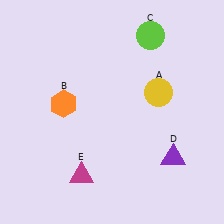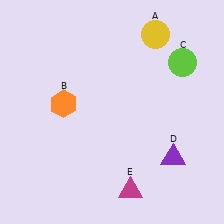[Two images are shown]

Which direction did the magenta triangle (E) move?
The magenta triangle (E) moved right.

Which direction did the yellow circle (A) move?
The yellow circle (A) moved up.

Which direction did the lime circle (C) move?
The lime circle (C) moved right.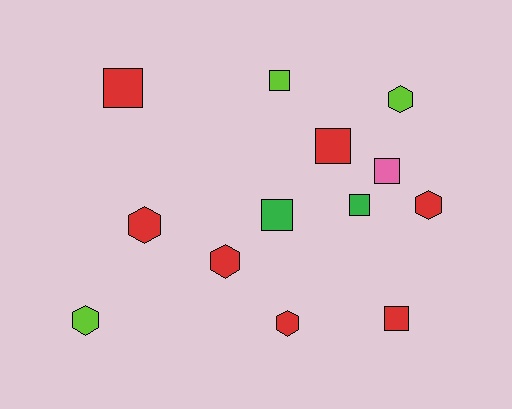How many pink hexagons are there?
There are no pink hexagons.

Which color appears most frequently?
Red, with 7 objects.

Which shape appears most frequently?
Square, with 7 objects.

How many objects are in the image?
There are 13 objects.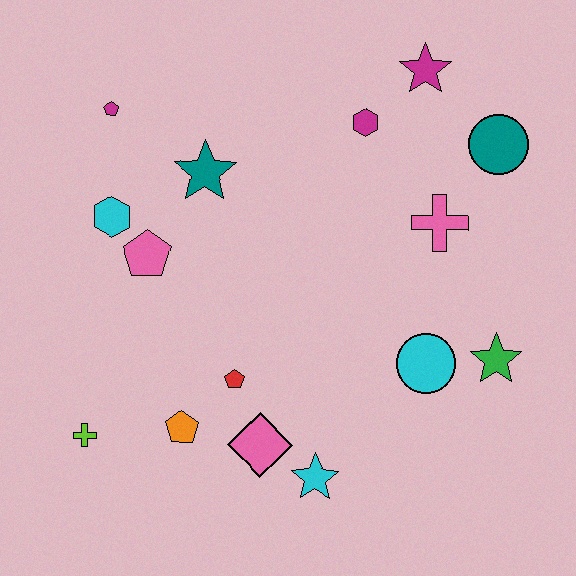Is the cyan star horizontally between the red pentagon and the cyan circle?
Yes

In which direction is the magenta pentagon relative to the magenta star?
The magenta pentagon is to the left of the magenta star.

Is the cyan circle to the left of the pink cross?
Yes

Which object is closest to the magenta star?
The magenta hexagon is closest to the magenta star.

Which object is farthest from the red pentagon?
The magenta star is farthest from the red pentagon.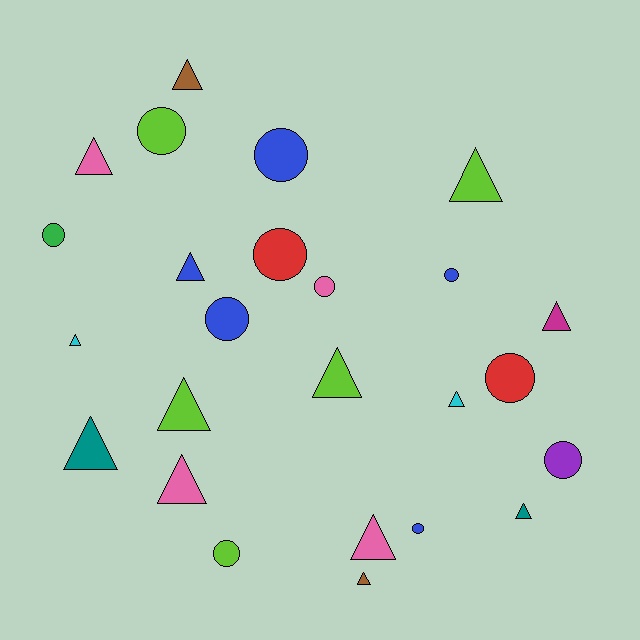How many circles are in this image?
There are 11 circles.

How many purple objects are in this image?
There is 1 purple object.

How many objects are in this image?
There are 25 objects.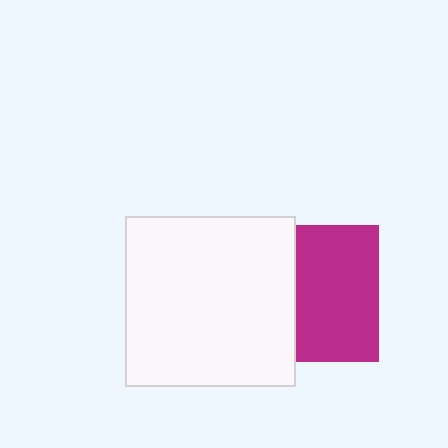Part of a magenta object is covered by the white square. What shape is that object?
It is a square.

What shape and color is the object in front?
The object in front is a white square.